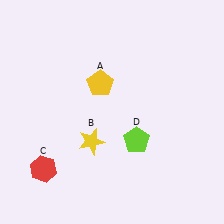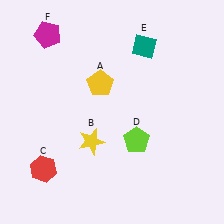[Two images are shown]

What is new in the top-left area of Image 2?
A magenta pentagon (F) was added in the top-left area of Image 2.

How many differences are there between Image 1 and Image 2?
There are 2 differences between the two images.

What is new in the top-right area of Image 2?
A teal diamond (E) was added in the top-right area of Image 2.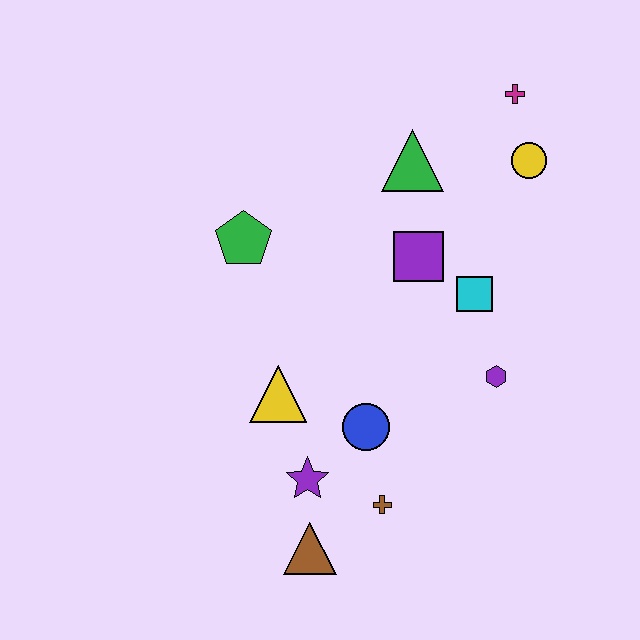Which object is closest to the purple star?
The brown triangle is closest to the purple star.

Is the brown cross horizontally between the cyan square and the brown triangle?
Yes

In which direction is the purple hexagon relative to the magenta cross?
The purple hexagon is below the magenta cross.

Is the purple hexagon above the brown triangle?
Yes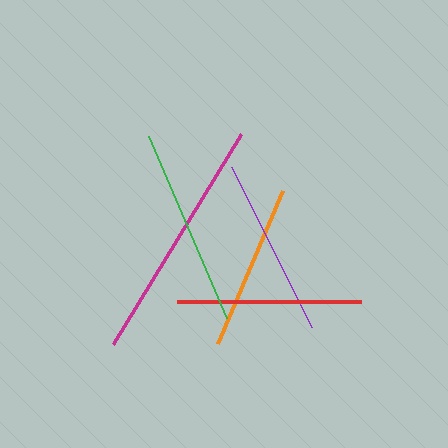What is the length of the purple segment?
The purple segment is approximately 178 pixels long.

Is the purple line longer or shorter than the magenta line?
The magenta line is longer than the purple line.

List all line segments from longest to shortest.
From longest to shortest: magenta, green, red, purple, orange.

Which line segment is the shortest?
The orange line is the shortest at approximately 166 pixels.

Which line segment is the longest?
The magenta line is the longest at approximately 246 pixels.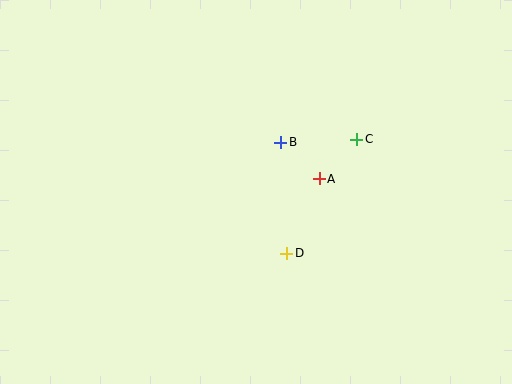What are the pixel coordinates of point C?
Point C is at (357, 139).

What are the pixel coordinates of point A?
Point A is at (319, 179).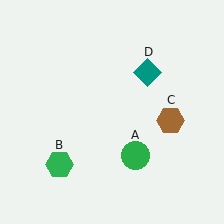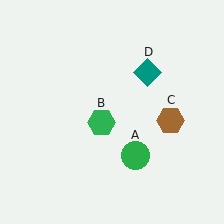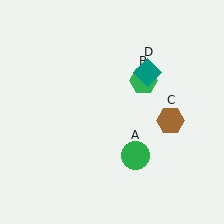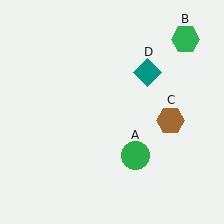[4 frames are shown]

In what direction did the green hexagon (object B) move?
The green hexagon (object B) moved up and to the right.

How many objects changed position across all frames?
1 object changed position: green hexagon (object B).